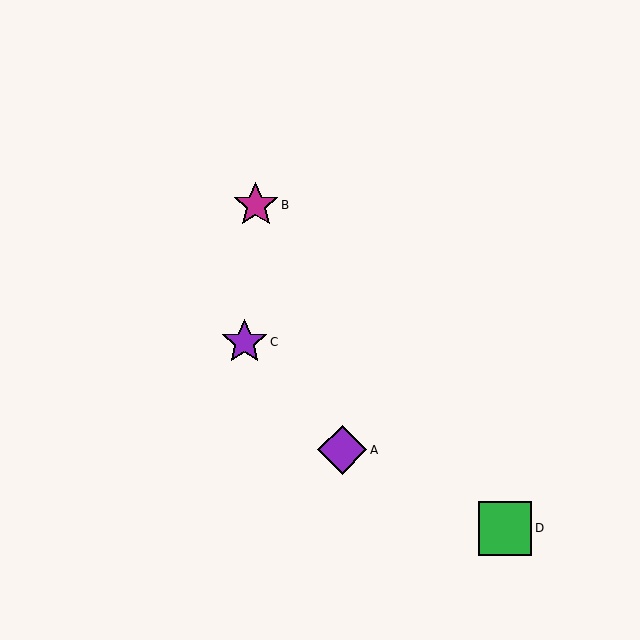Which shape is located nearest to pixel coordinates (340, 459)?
The purple diamond (labeled A) at (342, 450) is nearest to that location.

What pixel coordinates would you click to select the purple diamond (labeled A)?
Click at (342, 450) to select the purple diamond A.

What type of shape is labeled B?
Shape B is a magenta star.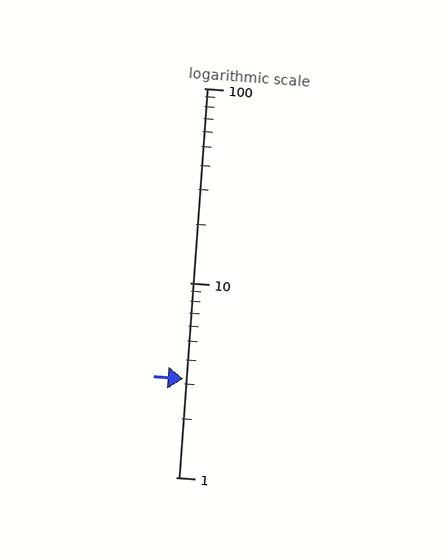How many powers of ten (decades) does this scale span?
The scale spans 2 decades, from 1 to 100.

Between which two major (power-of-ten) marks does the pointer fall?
The pointer is between 1 and 10.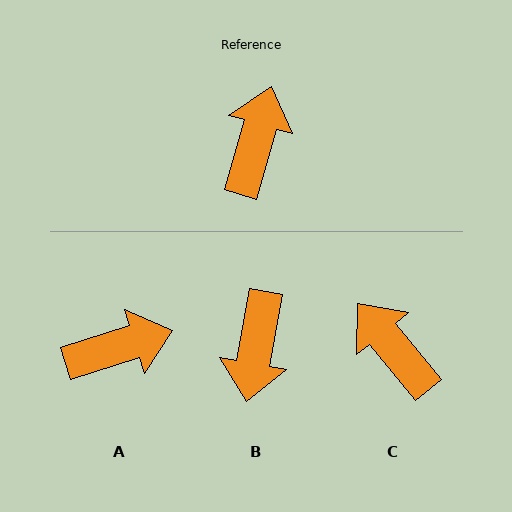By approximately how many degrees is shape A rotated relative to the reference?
Approximately 57 degrees clockwise.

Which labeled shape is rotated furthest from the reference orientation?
B, about 174 degrees away.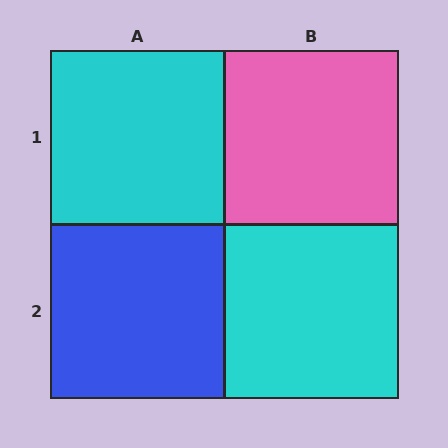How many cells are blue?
1 cell is blue.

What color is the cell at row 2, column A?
Blue.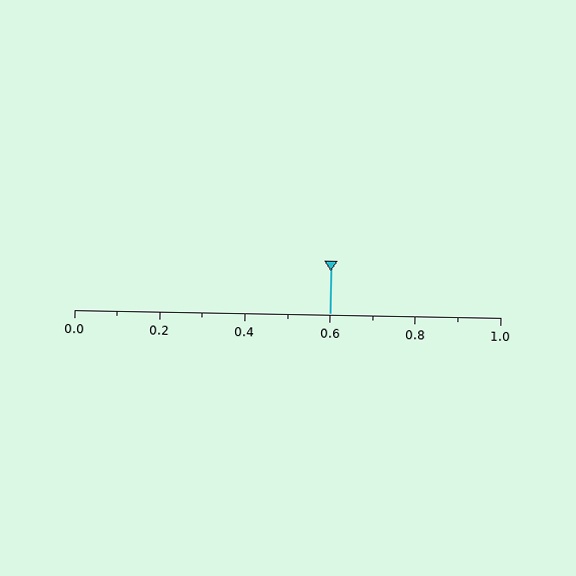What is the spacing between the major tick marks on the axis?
The major ticks are spaced 0.2 apart.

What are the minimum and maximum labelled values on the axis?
The axis runs from 0.0 to 1.0.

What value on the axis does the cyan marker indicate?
The marker indicates approximately 0.6.